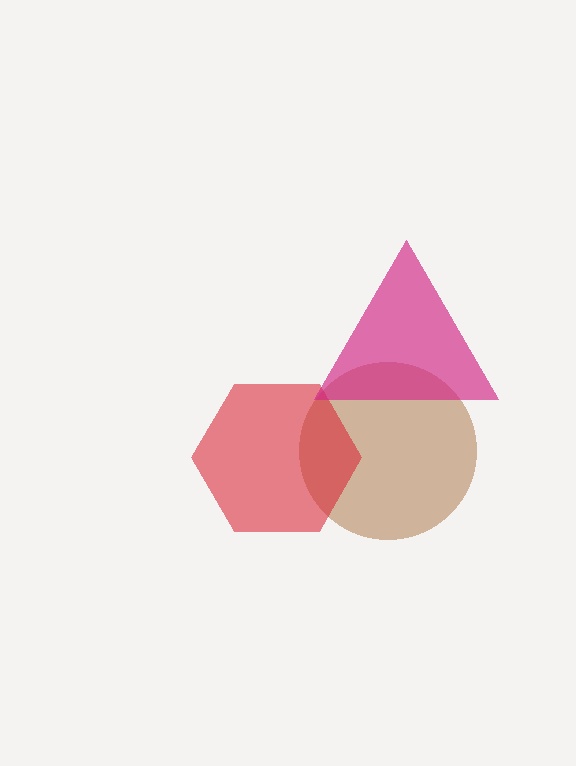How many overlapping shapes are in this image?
There are 3 overlapping shapes in the image.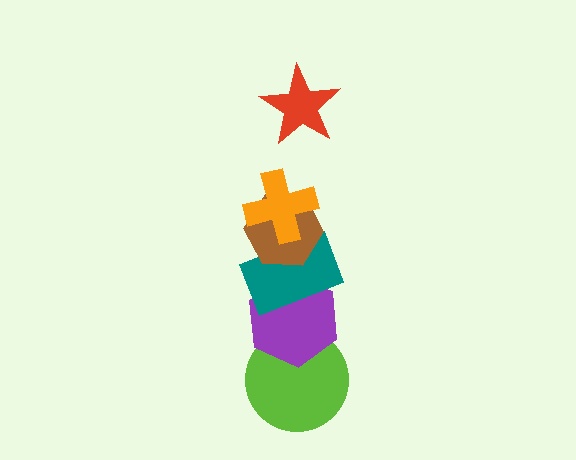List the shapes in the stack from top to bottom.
From top to bottom: the red star, the orange cross, the brown hexagon, the teal rectangle, the purple hexagon, the lime circle.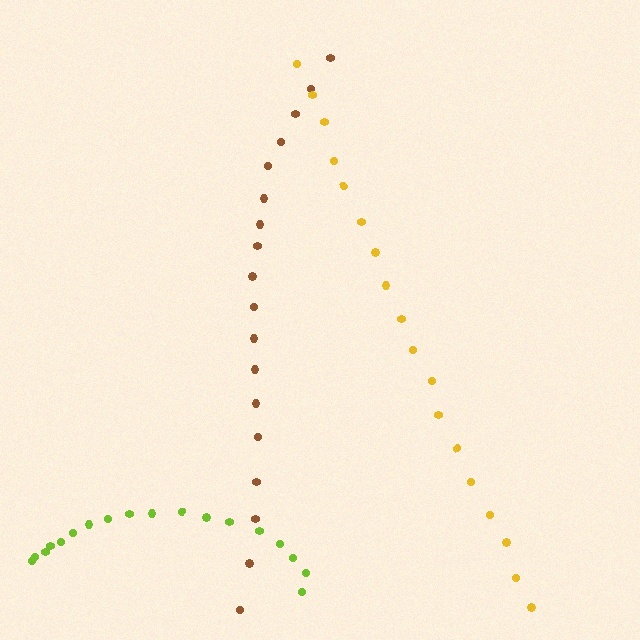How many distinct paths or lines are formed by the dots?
There are 3 distinct paths.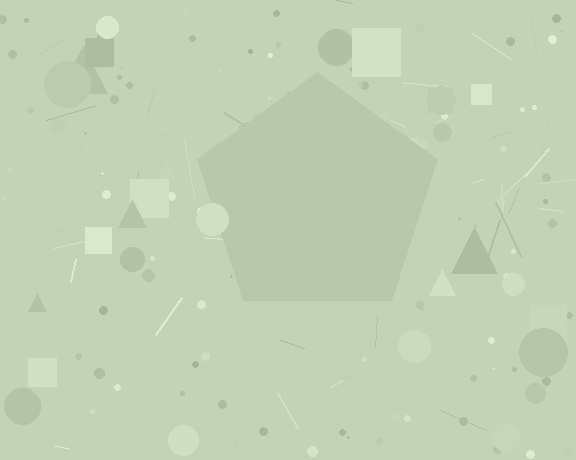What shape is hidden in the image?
A pentagon is hidden in the image.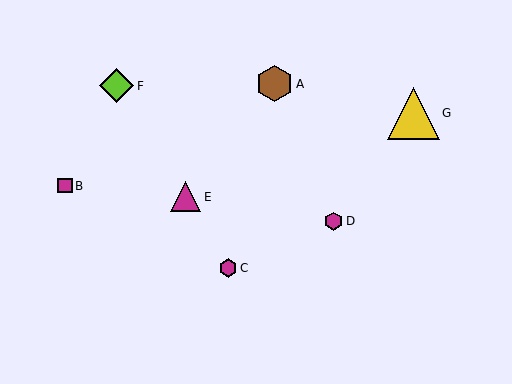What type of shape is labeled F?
Shape F is a lime diamond.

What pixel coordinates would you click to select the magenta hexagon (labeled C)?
Click at (228, 268) to select the magenta hexagon C.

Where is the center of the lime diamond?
The center of the lime diamond is at (117, 86).